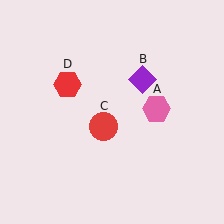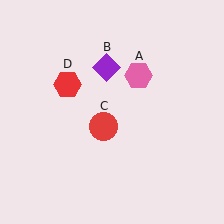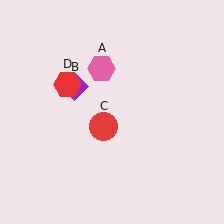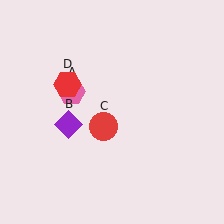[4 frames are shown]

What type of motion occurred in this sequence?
The pink hexagon (object A), purple diamond (object B) rotated counterclockwise around the center of the scene.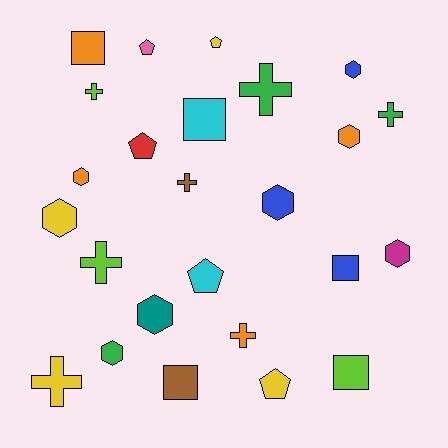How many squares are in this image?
There are 5 squares.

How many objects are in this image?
There are 25 objects.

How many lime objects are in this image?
There are 3 lime objects.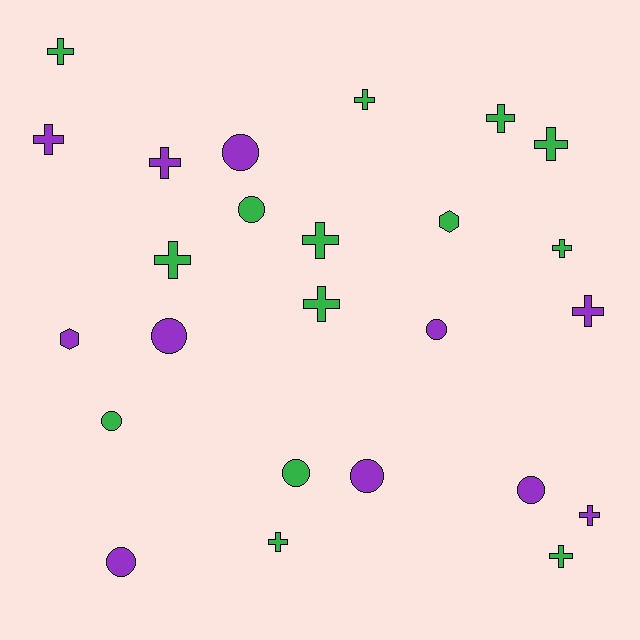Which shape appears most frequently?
Cross, with 14 objects.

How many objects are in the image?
There are 25 objects.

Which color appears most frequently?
Green, with 14 objects.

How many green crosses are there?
There are 10 green crosses.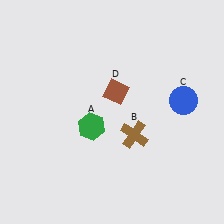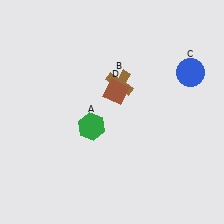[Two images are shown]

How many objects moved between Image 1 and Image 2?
2 objects moved between the two images.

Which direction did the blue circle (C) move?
The blue circle (C) moved up.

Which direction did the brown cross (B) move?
The brown cross (B) moved up.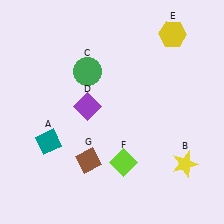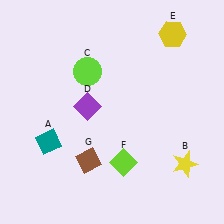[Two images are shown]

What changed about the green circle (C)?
In Image 1, C is green. In Image 2, it changed to lime.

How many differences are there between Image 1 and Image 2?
There is 1 difference between the two images.